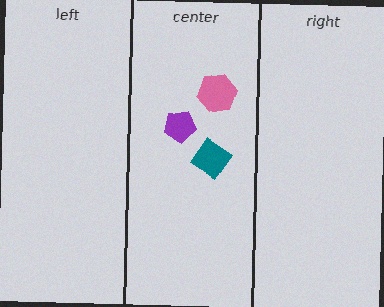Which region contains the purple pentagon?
The center region.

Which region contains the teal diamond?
The center region.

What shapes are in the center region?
The teal diamond, the pink hexagon, the purple pentagon.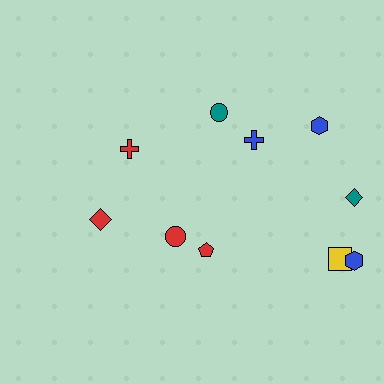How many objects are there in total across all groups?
There are 10 objects.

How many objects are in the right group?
There are 6 objects.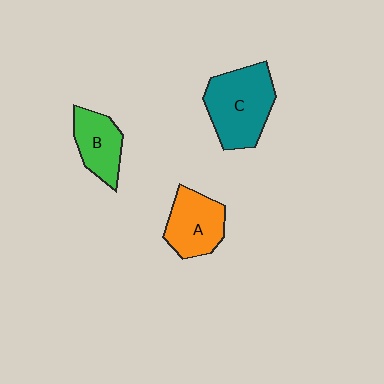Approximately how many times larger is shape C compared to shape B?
Approximately 1.6 times.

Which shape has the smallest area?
Shape B (green).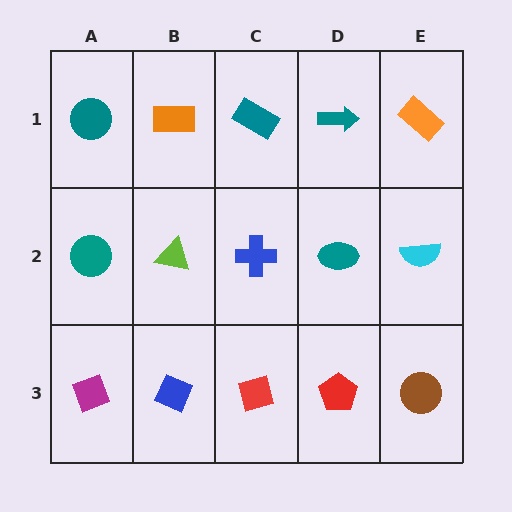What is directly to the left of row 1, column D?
A teal rectangle.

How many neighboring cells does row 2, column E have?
3.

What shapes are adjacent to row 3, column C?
A blue cross (row 2, column C), a blue diamond (row 3, column B), a red pentagon (row 3, column D).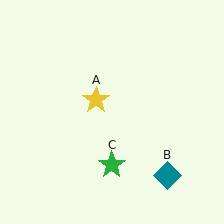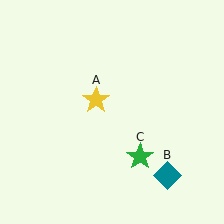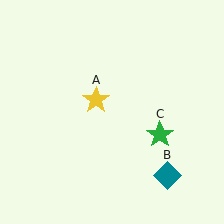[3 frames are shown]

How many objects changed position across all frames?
1 object changed position: green star (object C).